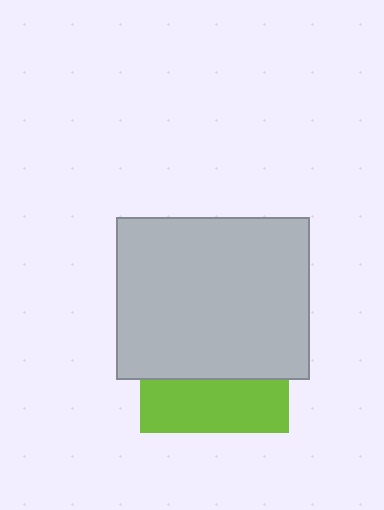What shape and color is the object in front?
The object in front is a light gray rectangle.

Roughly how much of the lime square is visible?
A small part of it is visible (roughly 36%).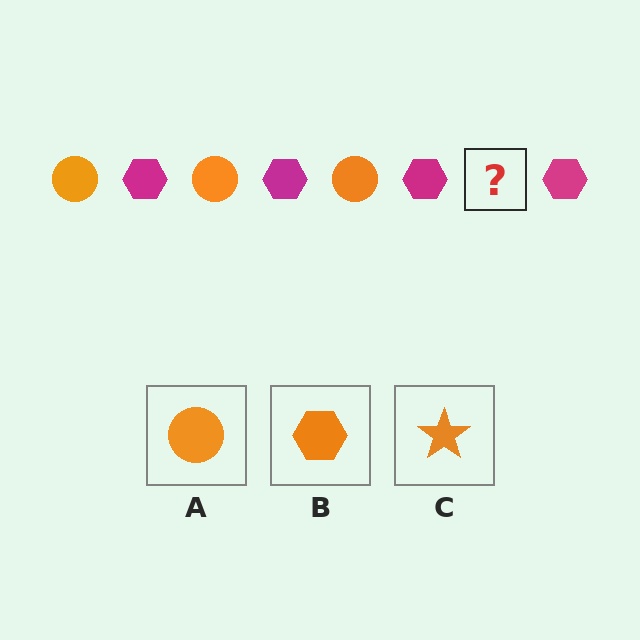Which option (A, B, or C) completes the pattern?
A.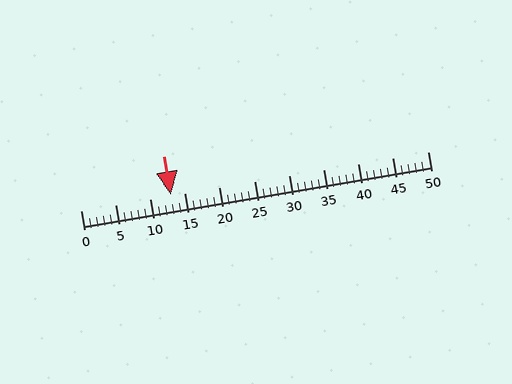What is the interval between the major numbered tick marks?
The major tick marks are spaced 5 units apart.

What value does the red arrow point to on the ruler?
The red arrow points to approximately 13.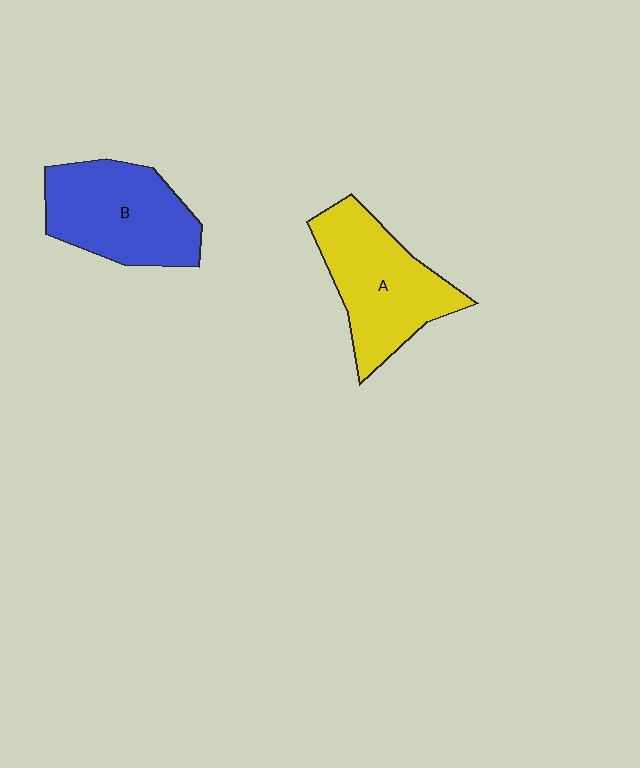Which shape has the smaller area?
Shape B (blue).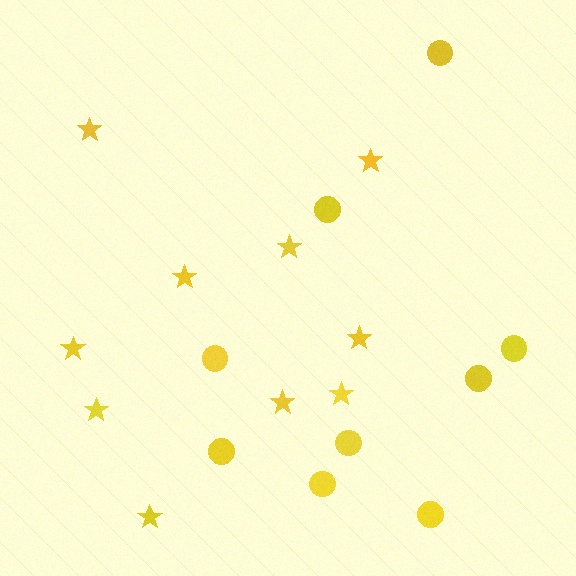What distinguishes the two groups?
There are 2 groups: one group of stars (10) and one group of circles (9).